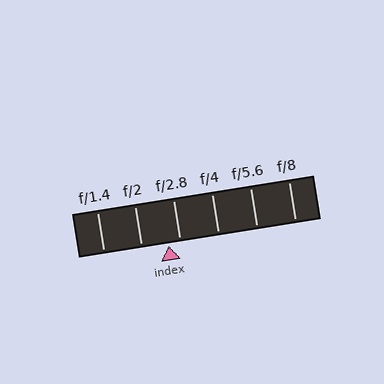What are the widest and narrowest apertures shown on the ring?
The widest aperture shown is f/1.4 and the narrowest is f/8.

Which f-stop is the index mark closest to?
The index mark is closest to f/2.8.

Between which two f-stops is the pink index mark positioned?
The index mark is between f/2 and f/2.8.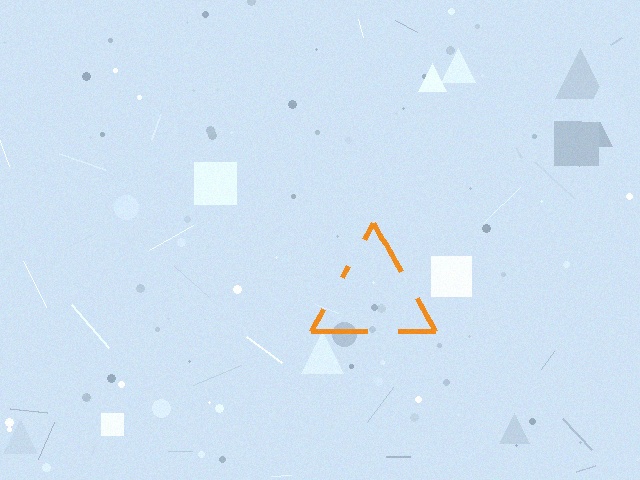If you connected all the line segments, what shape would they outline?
They would outline a triangle.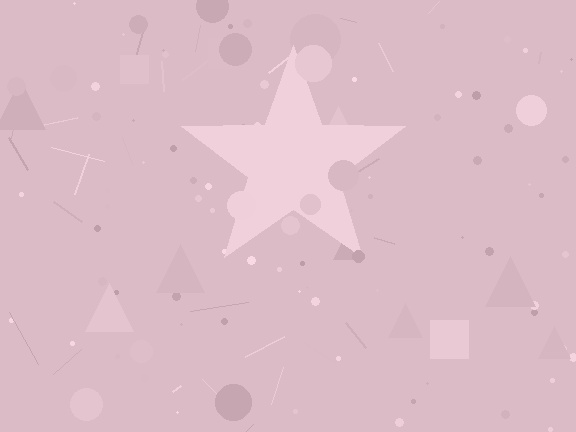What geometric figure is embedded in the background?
A star is embedded in the background.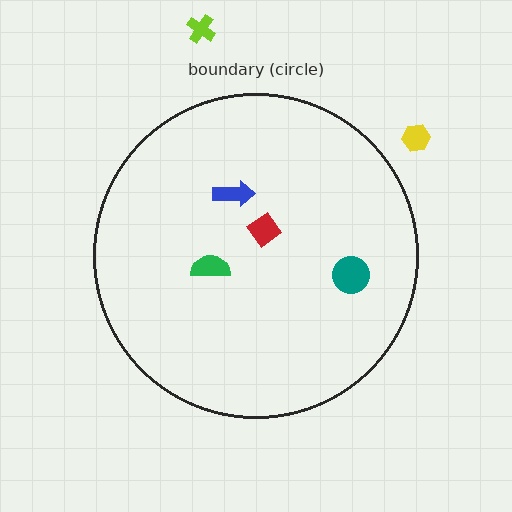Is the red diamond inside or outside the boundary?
Inside.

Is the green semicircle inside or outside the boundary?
Inside.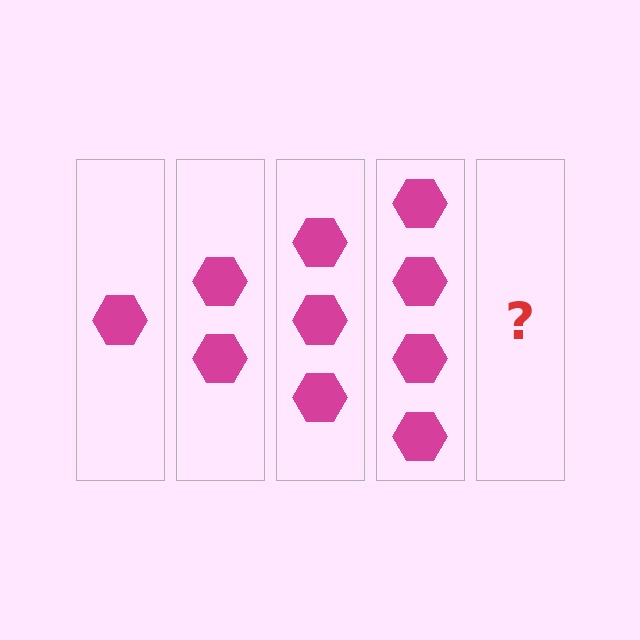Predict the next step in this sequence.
The next step is 5 hexagons.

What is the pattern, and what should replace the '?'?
The pattern is that each step adds one more hexagon. The '?' should be 5 hexagons.